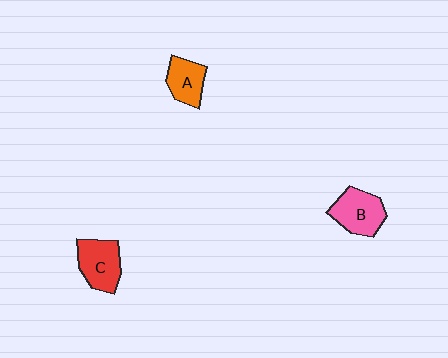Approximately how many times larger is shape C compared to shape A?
Approximately 1.3 times.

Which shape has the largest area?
Shape B (pink).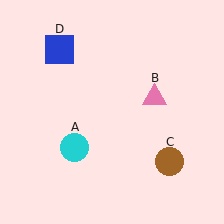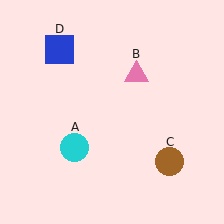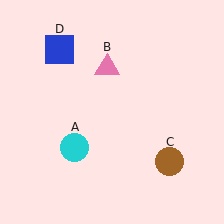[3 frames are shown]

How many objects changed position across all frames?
1 object changed position: pink triangle (object B).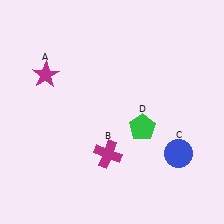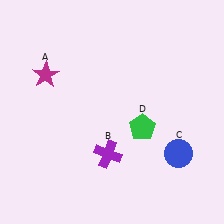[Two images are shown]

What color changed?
The cross (B) changed from magenta in Image 1 to purple in Image 2.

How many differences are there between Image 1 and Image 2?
There is 1 difference between the two images.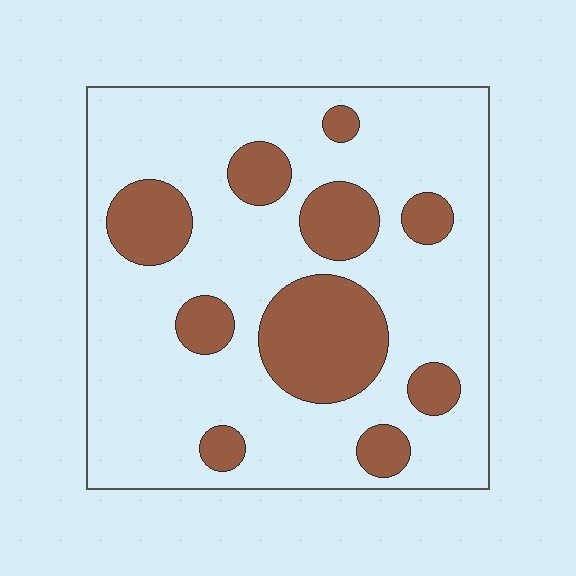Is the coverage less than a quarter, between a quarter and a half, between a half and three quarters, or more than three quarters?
Less than a quarter.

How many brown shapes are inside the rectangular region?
10.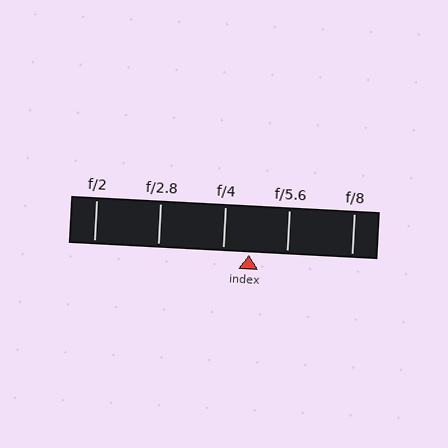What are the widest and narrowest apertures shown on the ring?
The widest aperture shown is f/2 and the narrowest is f/8.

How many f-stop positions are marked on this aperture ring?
There are 5 f-stop positions marked.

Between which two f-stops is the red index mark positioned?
The index mark is between f/4 and f/5.6.